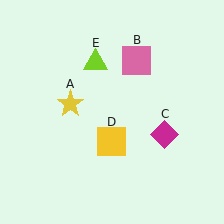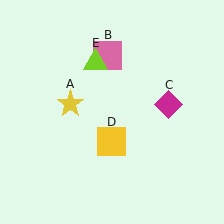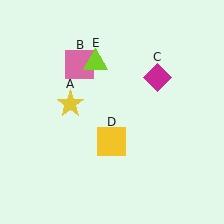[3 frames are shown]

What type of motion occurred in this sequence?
The pink square (object B), magenta diamond (object C) rotated counterclockwise around the center of the scene.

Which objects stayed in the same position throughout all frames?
Yellow star (object A) and yellow square (object D) and lime triangle (object E) remained stationary.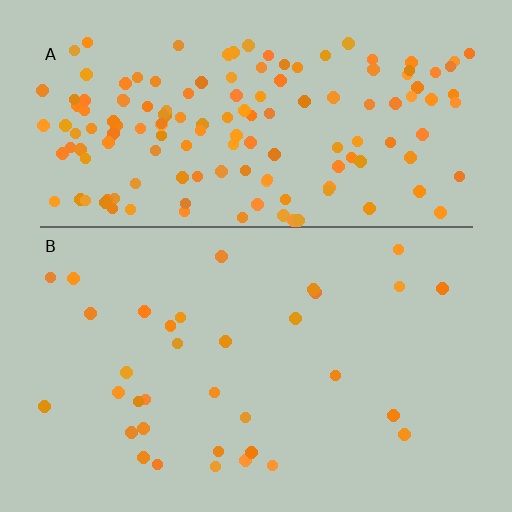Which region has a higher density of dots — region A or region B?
A (the top).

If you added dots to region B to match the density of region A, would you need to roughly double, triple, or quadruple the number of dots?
Approximately quadruple.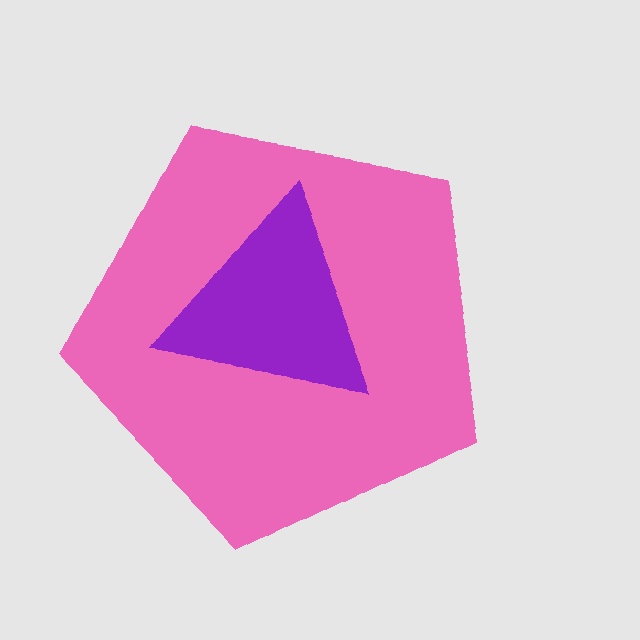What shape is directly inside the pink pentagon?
The purple triangle.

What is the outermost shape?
The pink pentagon.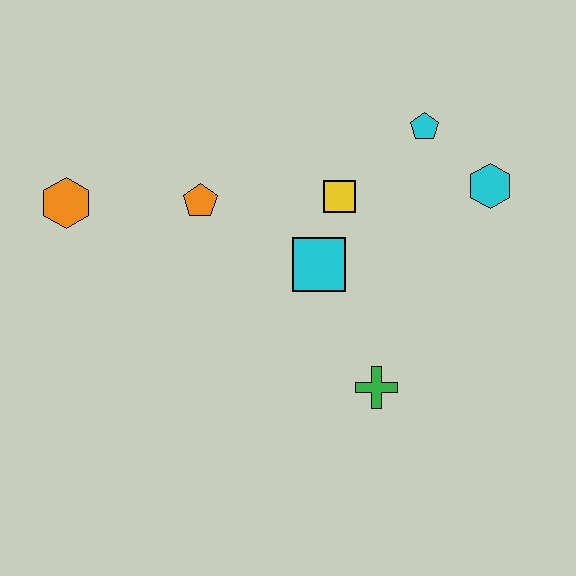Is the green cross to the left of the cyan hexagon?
Yes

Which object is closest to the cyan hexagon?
The cyan pentagon is closest to the cyan hexagon.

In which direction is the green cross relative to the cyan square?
The green cross is below the cyan square.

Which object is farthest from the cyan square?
The orange hexagon is farthest from the cyan square.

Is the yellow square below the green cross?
No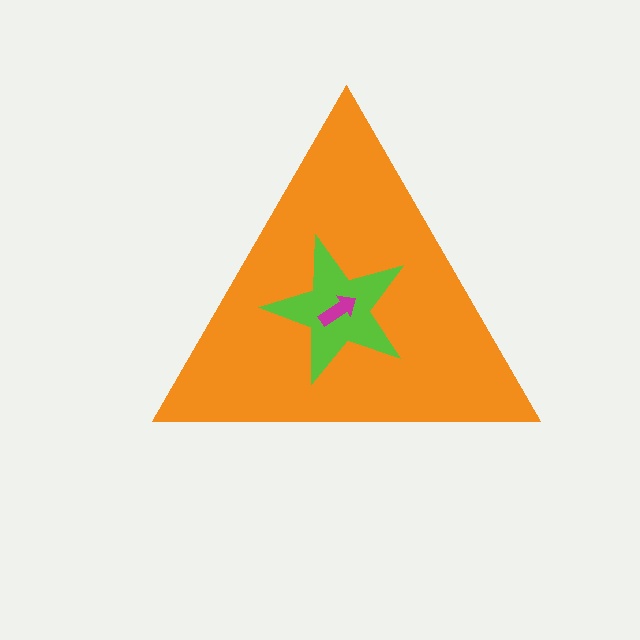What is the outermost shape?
The orange triangle.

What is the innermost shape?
The magenta arrow.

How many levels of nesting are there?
3.